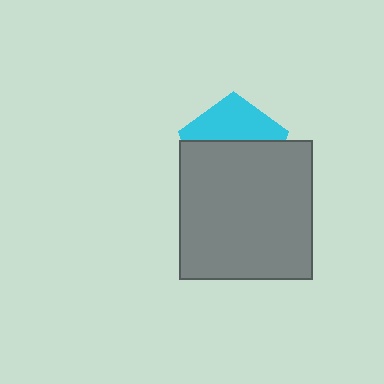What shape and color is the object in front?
The object in front is a gray rectangle.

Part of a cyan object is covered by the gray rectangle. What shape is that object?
It is a pentagon.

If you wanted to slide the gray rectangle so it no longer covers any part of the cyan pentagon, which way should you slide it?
Slide it down — that is the most direct way to separate the two shapes.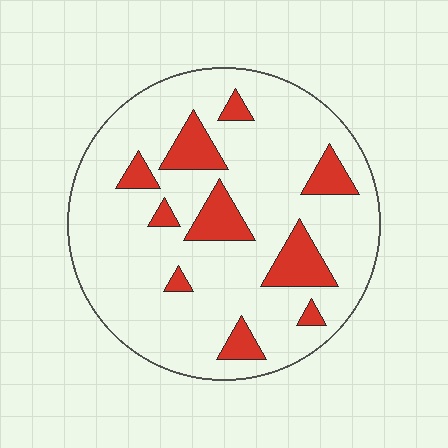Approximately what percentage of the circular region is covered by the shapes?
Approximately 15%.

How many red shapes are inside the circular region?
10.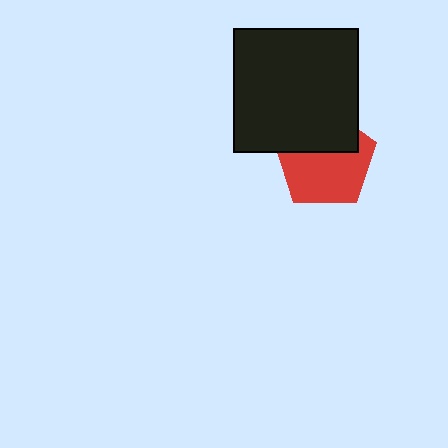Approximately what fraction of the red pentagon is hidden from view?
Roughly 39% of the red pentagon is hidden behind the black square.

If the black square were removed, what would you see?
You would see the complete red pentagon.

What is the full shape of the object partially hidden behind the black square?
The partially hidden object is a red pentagon.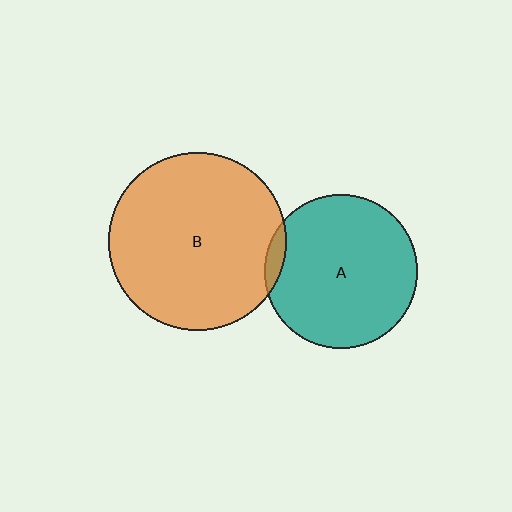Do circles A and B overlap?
Yes.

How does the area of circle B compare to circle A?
Approximately 1.3 times.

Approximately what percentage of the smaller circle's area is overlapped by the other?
Approximately 5%.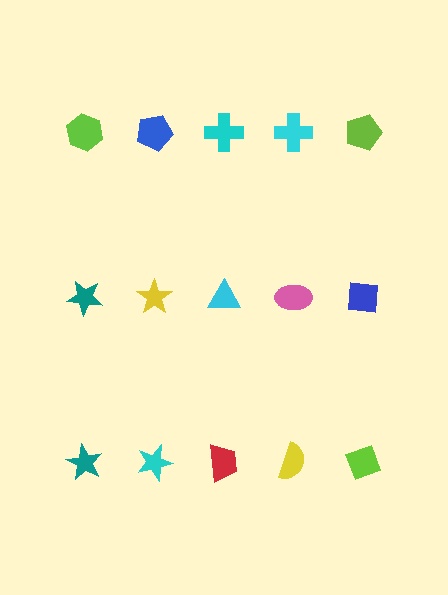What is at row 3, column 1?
A teal star.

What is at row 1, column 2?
A blue pentagon.